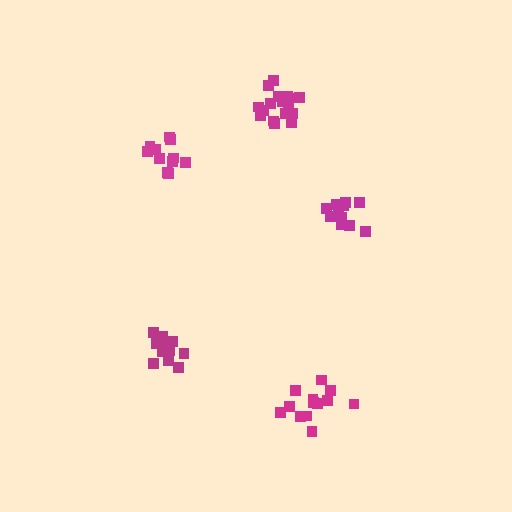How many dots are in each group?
Group 1: 17 dots, Group 2: 11 dots, Group 3: 13 dots, Group 4: 11 dots, Group 5: 14 dots (66 total).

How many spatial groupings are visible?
There are 5 spatial groupings.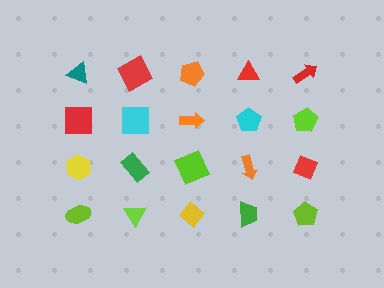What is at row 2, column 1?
A red square.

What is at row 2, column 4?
A cyan pentagon.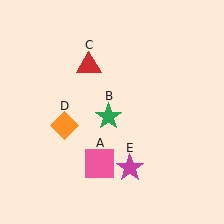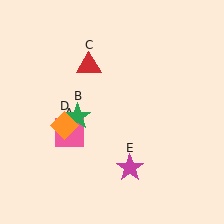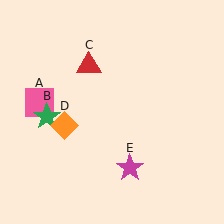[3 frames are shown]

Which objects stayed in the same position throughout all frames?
Red triangle (object C) and orange diamond (object D) and magenta star (object E) remained stationary.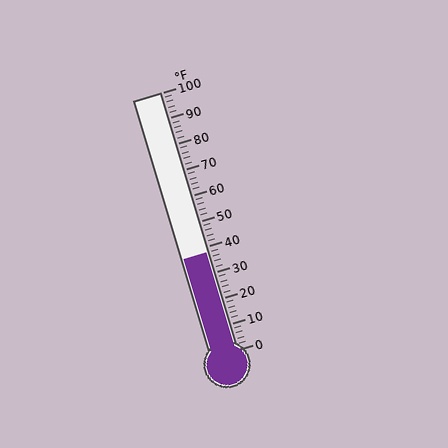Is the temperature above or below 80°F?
The temperature is below 80°F.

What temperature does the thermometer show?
The thermometer shows approximately 38°F.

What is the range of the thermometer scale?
The thermometer scale ranges from 0°F to 100°F.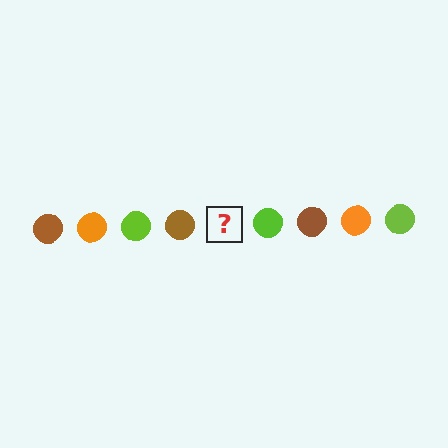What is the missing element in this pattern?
The missing element is an orange circle.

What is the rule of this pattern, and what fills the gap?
The rule is that the pattern cycles through brown, orange, lime circles. The gap should be filled with an orange circle.